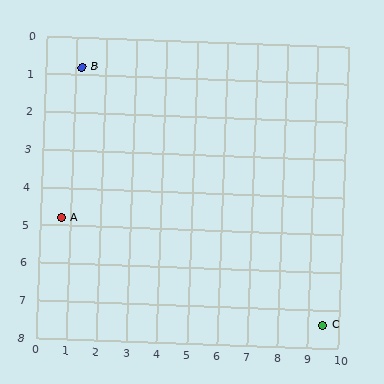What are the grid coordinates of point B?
Point B is at approximately (1.2, 0.8).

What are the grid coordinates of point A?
Point A is at approximately (0.7, 4.8).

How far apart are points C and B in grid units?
Points C and B are about 10.6 grid units apart.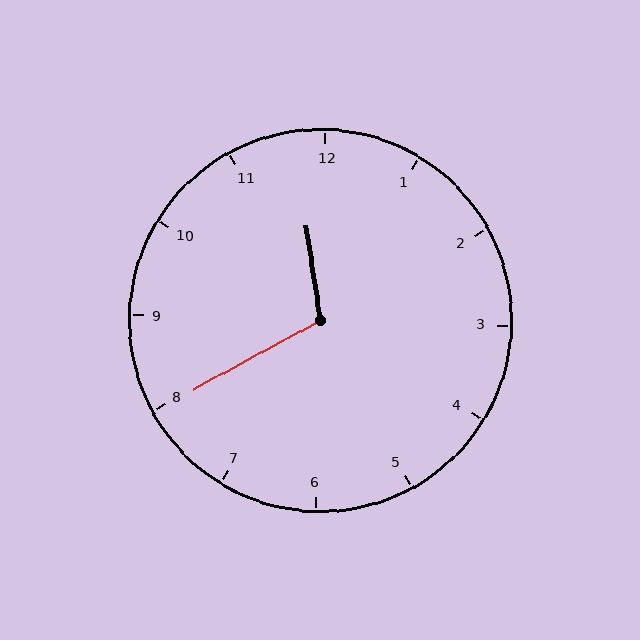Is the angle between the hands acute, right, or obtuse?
It is obtuse.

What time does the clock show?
11:40.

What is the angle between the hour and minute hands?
Approximately 110 degrees.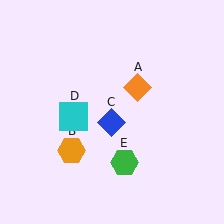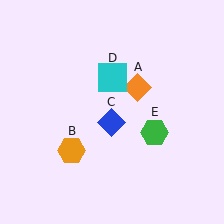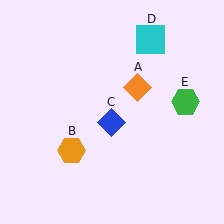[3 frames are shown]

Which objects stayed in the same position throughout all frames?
Orange diamond (object A) and orange hexagon (object B) and blue diamond (object C) remained stationary.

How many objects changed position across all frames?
2 objects changed position: cyan square (object D), green hexagon (object E).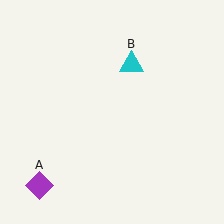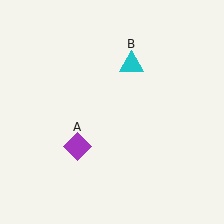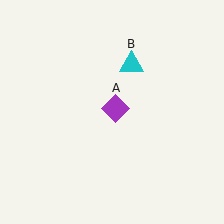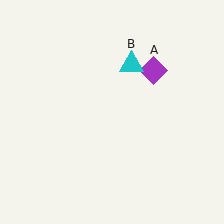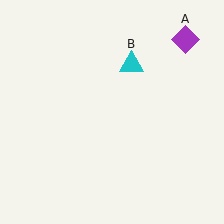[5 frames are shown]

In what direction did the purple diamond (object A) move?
The purple diamond (object A) moved up and to the right.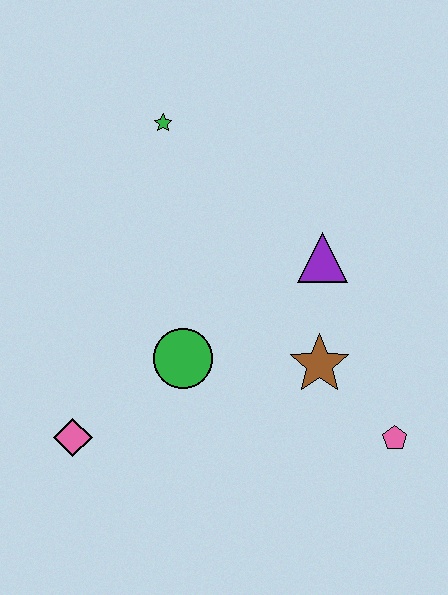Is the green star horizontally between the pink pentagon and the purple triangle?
No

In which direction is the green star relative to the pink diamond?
The green star is above the pink diamond.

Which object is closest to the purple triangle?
The brown star is closest to the purple triangle.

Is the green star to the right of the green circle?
No